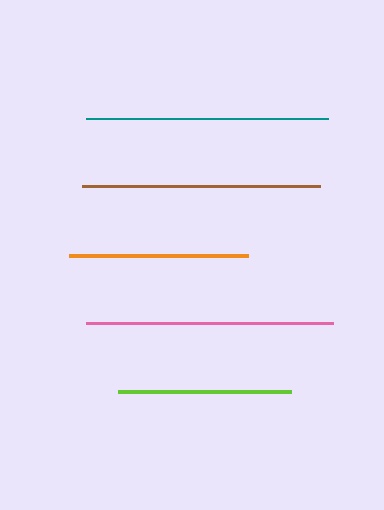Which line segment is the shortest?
The lime line is the shortest at approximately 173 pixels.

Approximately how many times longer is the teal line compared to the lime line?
The teal line is approximately 1.4 times the length of the lime line.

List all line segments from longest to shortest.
From longest to shortest: pink, teal, brown, orange, lime.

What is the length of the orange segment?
The orange segment is approximately 179 pixels long.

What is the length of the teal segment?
The teal segment is approximately 242 pixels long.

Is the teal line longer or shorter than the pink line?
The pink line is longer than the teal line.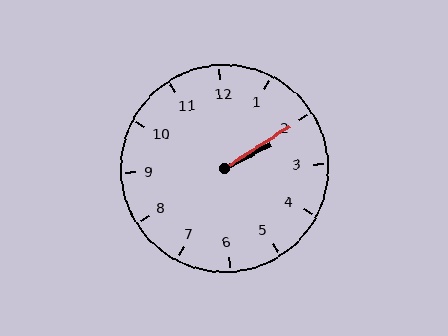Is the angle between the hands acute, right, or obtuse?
It is acute.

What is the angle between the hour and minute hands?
Approximately 5 degrees.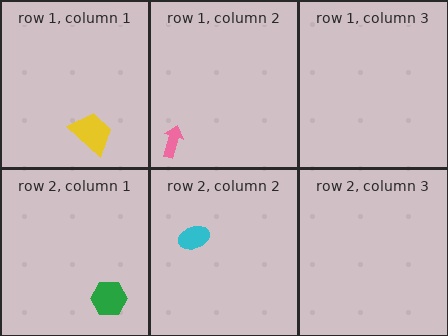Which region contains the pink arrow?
The row 1, column 2 region.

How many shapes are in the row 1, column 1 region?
1.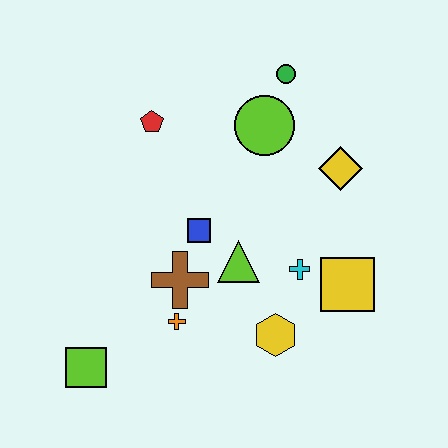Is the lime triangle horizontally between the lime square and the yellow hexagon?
Yes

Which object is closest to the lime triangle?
The blue square is closest to the lime triangle.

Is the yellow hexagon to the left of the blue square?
No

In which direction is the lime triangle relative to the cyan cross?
The lime triangle is to the left of the cyan cross.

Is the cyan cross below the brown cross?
No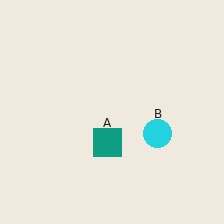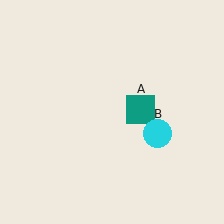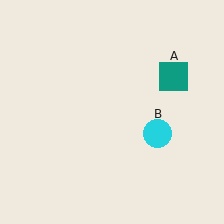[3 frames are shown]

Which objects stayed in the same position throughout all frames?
Cyan circle (object B) remained stationary.